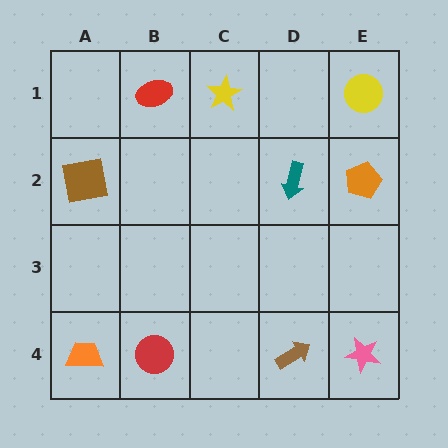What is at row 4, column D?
A brown arrow.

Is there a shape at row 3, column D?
No, that cell is empty.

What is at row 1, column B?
A red ellipse.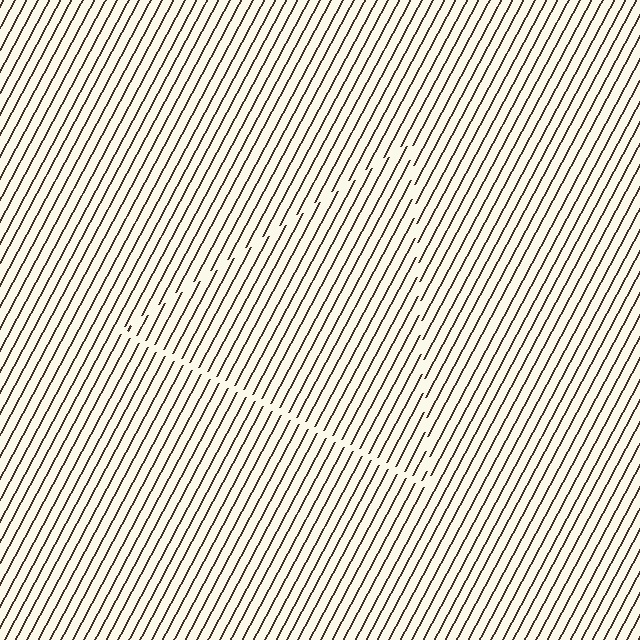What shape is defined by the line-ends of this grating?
An illusory triangle. The interior of the shape contains the same grating, shifted by half a period — the contour is defined by the phase discontinuity where line-ends from the inner and outer gratings abut.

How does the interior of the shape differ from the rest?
The interior of the shape contains the same grating, shifted by half a period — the contour is defined by the phase discontinuity where line-ends from the inner and outer gratings abut.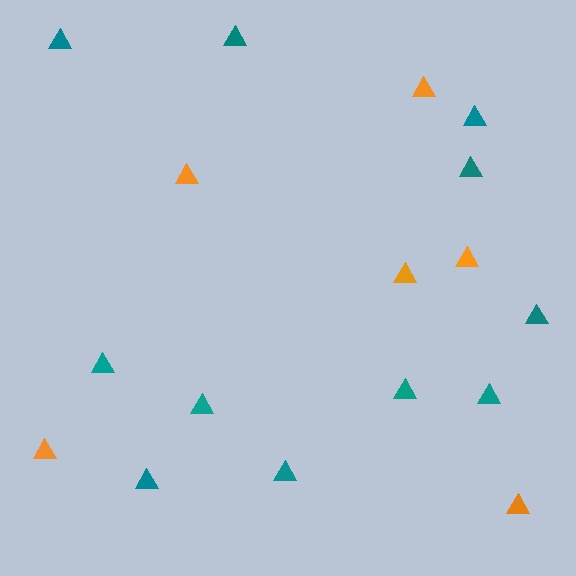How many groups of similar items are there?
There are 2 groups: one group of teal triangles (11) and one group of orange triangles (6).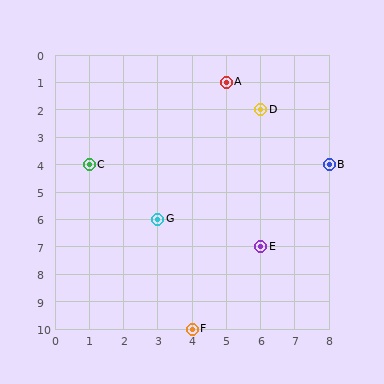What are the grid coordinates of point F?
Point F is at grid coordinates (4, 10).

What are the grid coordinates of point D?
Point D is at grid coordinates (6, 2).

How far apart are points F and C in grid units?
Points F and C are 3 columns and 6 rows apart (about 6.7 grid units diagonally).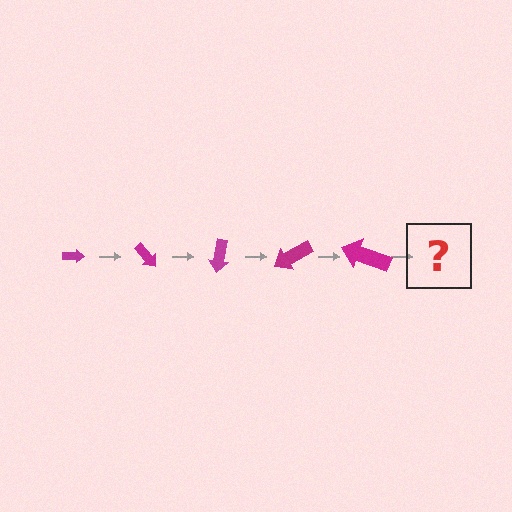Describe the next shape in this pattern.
It should be an arrow, larger than the previous one and rotated 250 degrees from the start.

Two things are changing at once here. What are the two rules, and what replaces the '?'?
The two rules are that the arrow grows larger each step and it rotates 50 degrees each step. The '?' should be an arrow, larger than the previous one and rotated 250 degrees from the start.